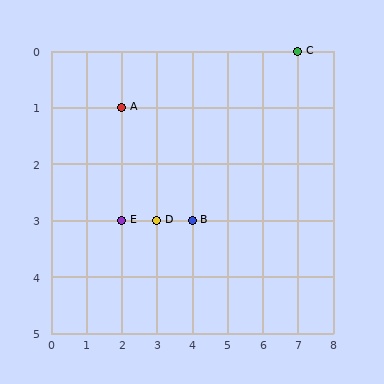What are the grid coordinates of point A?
Point A is at grid coordinates (2, 1).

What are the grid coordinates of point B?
Point B is at grid coordinates (4, 3).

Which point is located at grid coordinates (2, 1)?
Point A is at (2, 1).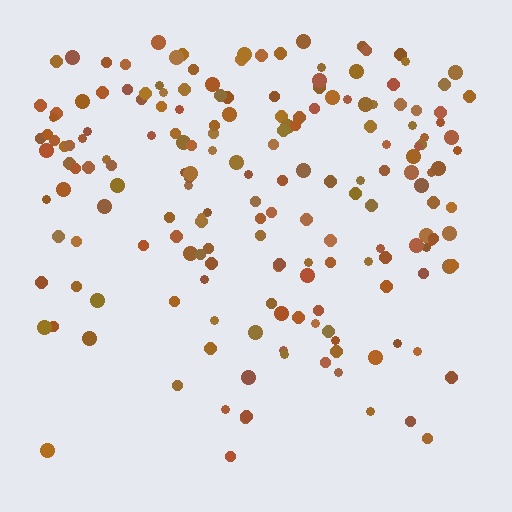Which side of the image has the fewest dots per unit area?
The bottom.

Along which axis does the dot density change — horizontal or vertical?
Vertical.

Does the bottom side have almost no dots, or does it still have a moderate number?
Still a moderate number, just noticeably fewer than the top.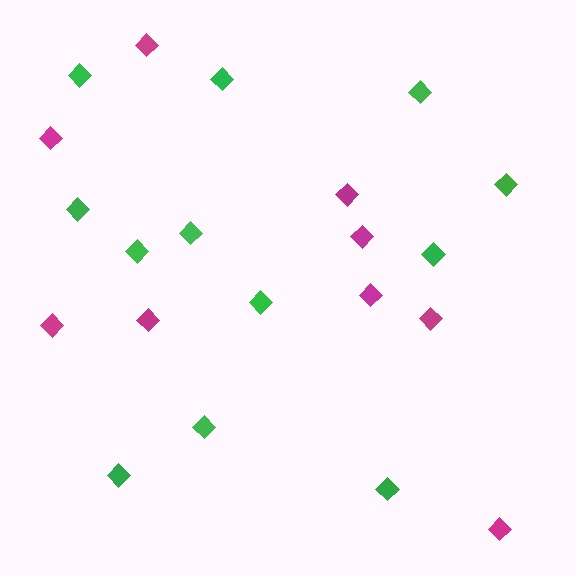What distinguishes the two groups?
There are 2 groups: one group of magenta diamonds (9) and one group of green diamonds (12).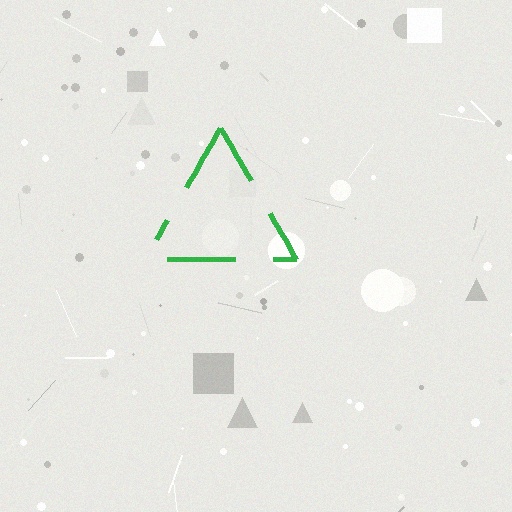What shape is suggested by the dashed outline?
The dashed outline suggests a triangle.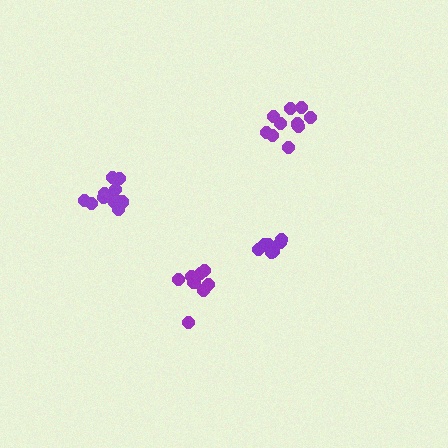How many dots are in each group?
Group 1: 10 dots, Group 2: 8 dots, Group 3: 13 dots, Group 4: 8 dots (39 total).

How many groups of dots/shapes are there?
There are 4 groups.